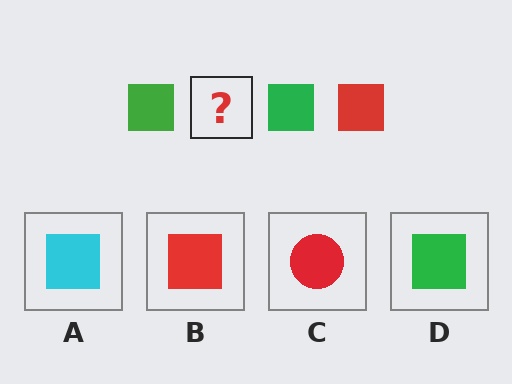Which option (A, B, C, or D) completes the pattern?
B.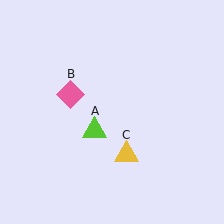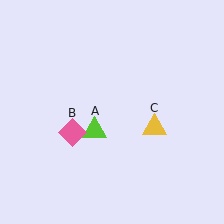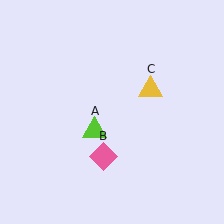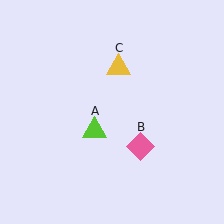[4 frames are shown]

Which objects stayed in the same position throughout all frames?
Lime triangle (object A) remained stationary.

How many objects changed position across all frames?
2 objects changed position: pink diamond (object B), yellow triangle (object C).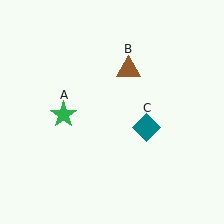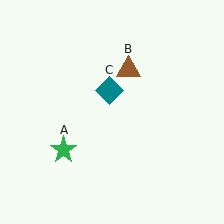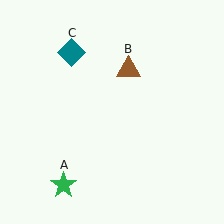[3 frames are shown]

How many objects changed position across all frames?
2 objects changed position: green star (object A), teal diamond (object C).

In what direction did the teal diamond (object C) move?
The teal diamond (object C) moved up and to the left.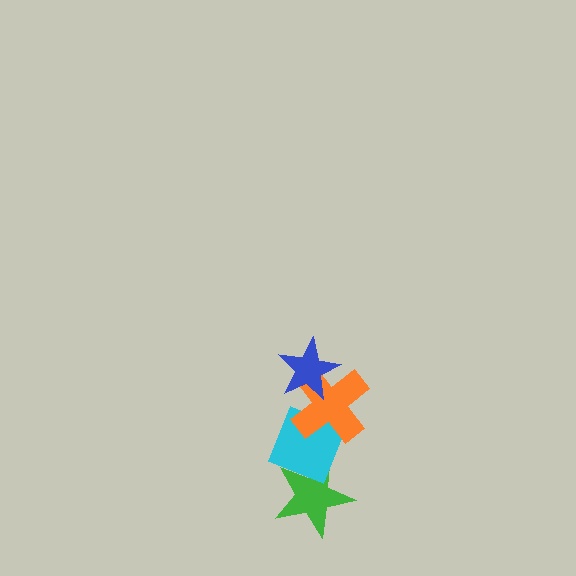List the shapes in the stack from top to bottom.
From top to bottom: the blue star, the orange cross, the cyan diamond, the green star.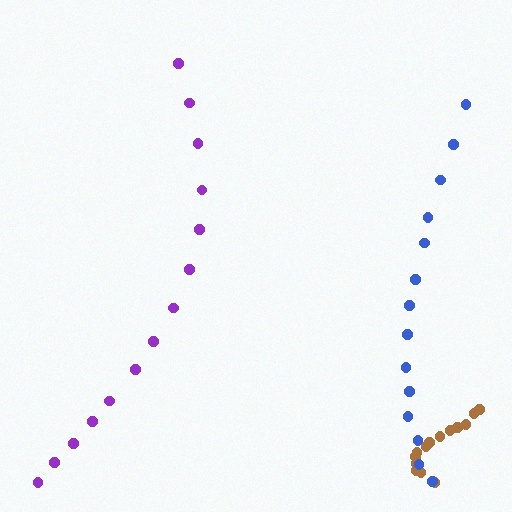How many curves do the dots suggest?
There are 3 distinct paths.